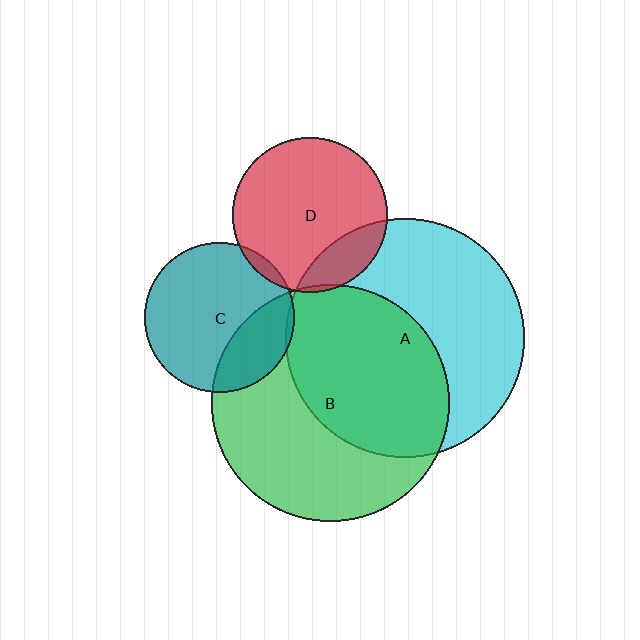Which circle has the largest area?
Circle A (cyan).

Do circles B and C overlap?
Yes.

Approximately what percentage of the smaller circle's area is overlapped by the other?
Approximately 25%.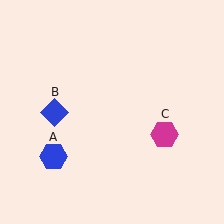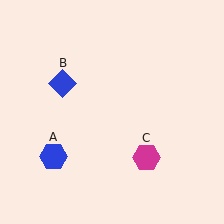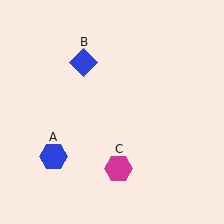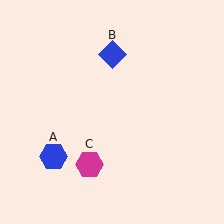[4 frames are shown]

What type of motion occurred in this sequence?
The blue diamond (object B), magenta hexagon (object C) rotated clockwise around the center of the scene.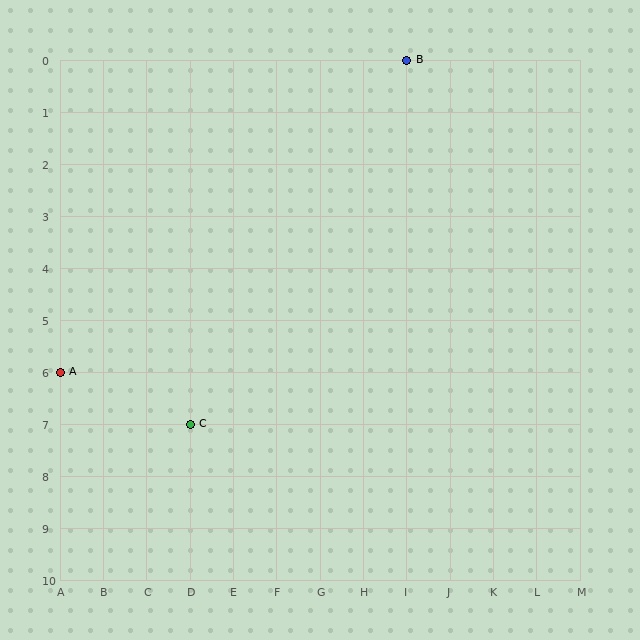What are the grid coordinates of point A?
Point A is at grid coordinates (A, 6).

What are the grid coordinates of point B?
Point B is at grid coordinates (I, 0).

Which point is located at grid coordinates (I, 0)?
Point B is at (I, 0).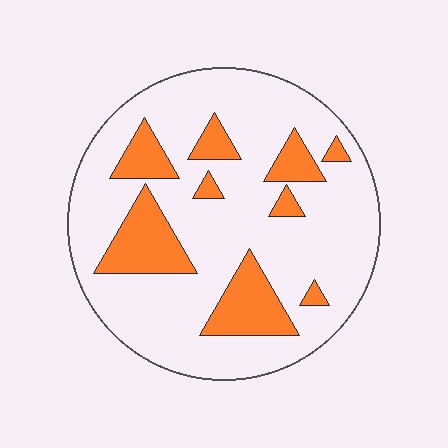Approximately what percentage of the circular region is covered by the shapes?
Approximately 20%.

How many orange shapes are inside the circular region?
9.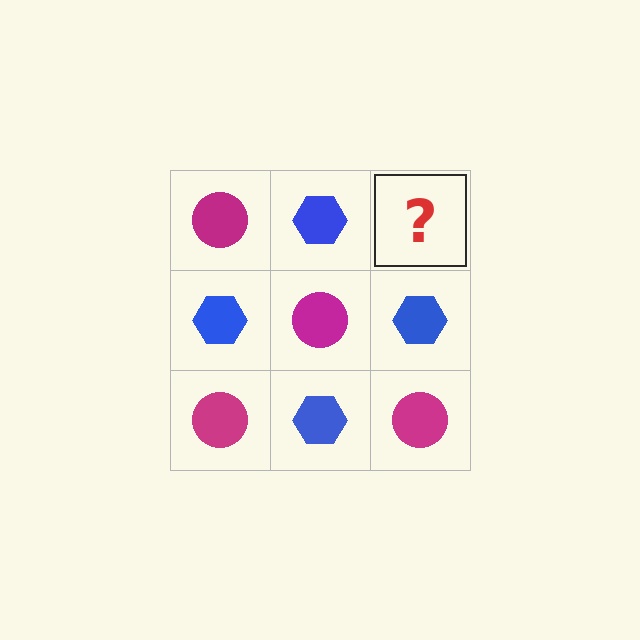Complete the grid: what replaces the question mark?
The question mark should be replaced with a magenta circle.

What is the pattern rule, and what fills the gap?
The rule is that it alternates magenta circle and blue hexagon in a checkerboard pattern. The gap should be filled with a magenta circle.